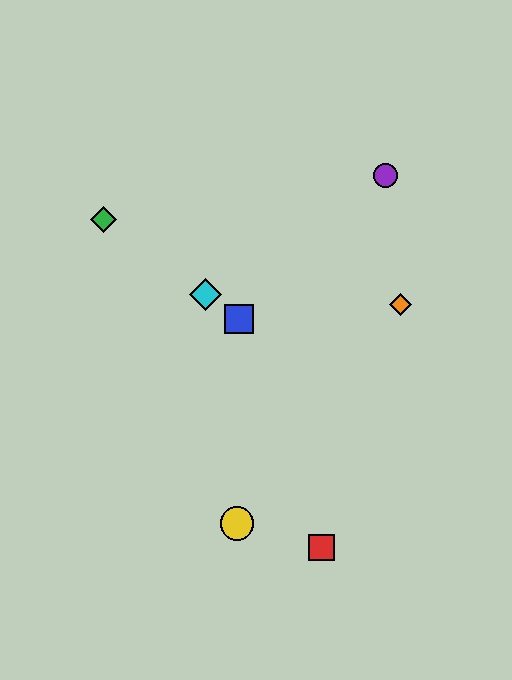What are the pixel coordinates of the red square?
The red square is at (321, 548).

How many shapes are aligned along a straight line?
3 shapes (the blue square, the green diamond, the cyan diamond) are aligned along a straight line.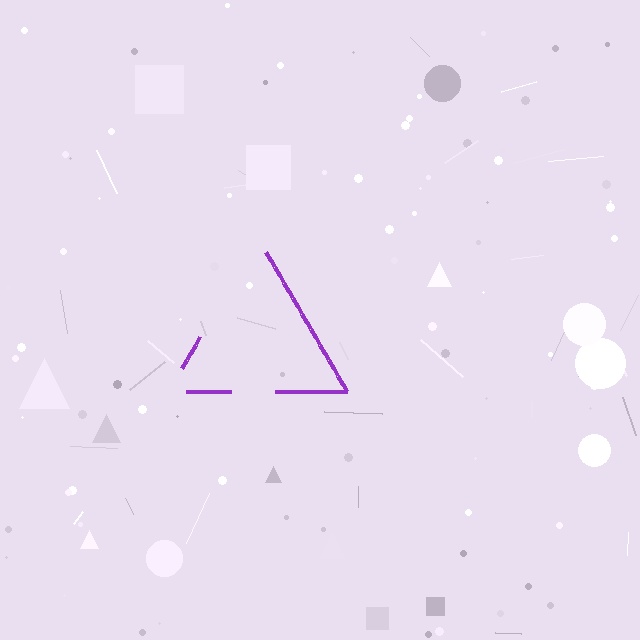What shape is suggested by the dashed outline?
The dashed outline suggests a triangle.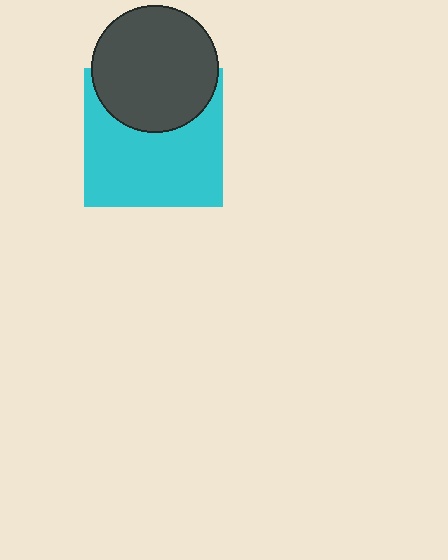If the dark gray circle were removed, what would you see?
You would see the complete cyan square.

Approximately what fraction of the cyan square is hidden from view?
Roughly 34% of the cyan square is hidden behind the dark gray circle.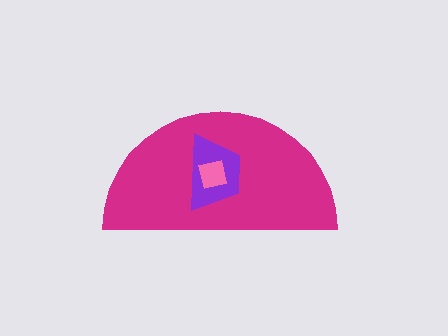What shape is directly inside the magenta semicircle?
The purple trapezoid.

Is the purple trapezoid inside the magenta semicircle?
Yes.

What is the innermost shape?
The pink square.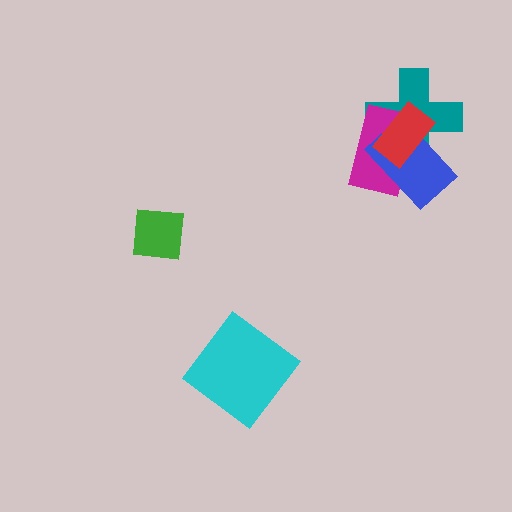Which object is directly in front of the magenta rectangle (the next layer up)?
The blue rectangle is directly in front of the magenta rectangle.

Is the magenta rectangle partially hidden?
Yes, it is partially covered by another shape.